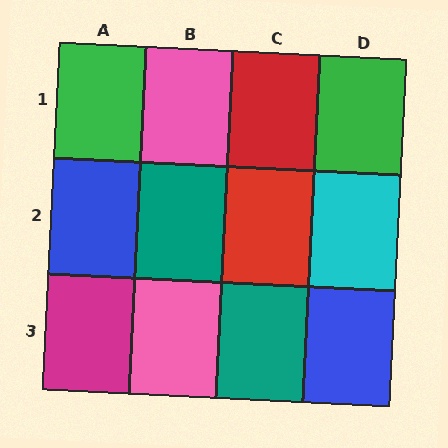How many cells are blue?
2 cells are blue.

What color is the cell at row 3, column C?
Teal.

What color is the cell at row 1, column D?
Green.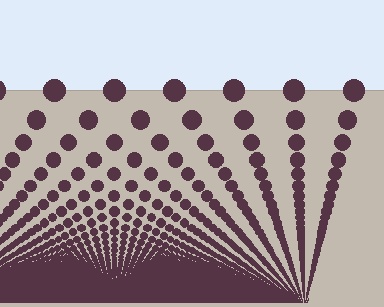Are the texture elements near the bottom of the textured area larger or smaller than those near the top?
Smaller. The gradient is inverted — elements near the bottom are smaller and denser.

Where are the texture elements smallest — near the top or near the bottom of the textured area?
Near the bottom.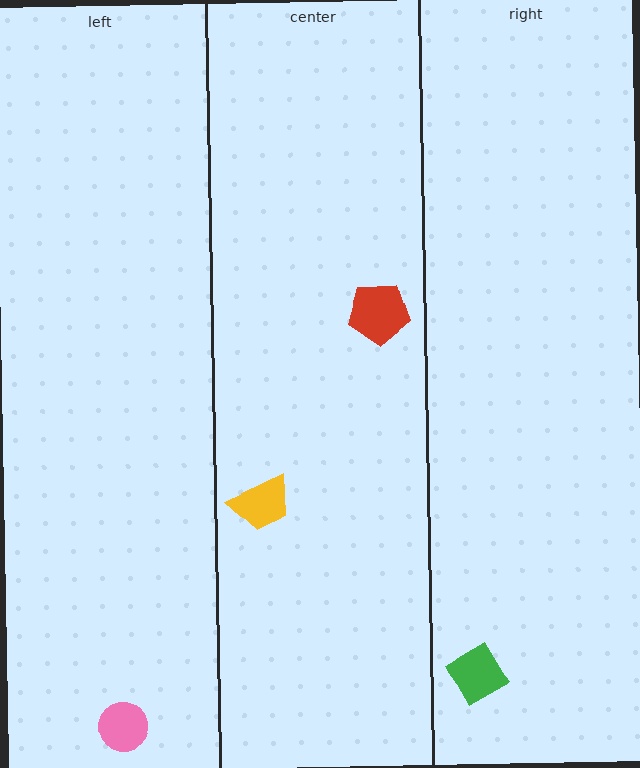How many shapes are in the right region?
1.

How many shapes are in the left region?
1.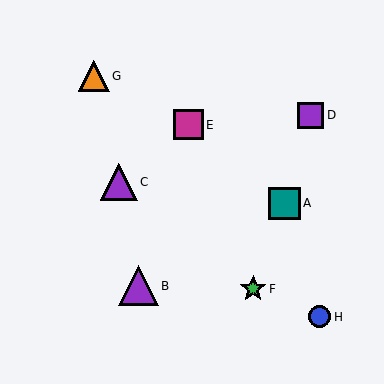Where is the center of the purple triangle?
The center of the purple triangle is at (138, 286).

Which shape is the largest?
The purple triangle (labeled B) is the largest.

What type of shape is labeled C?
Shape C is a purple triangle.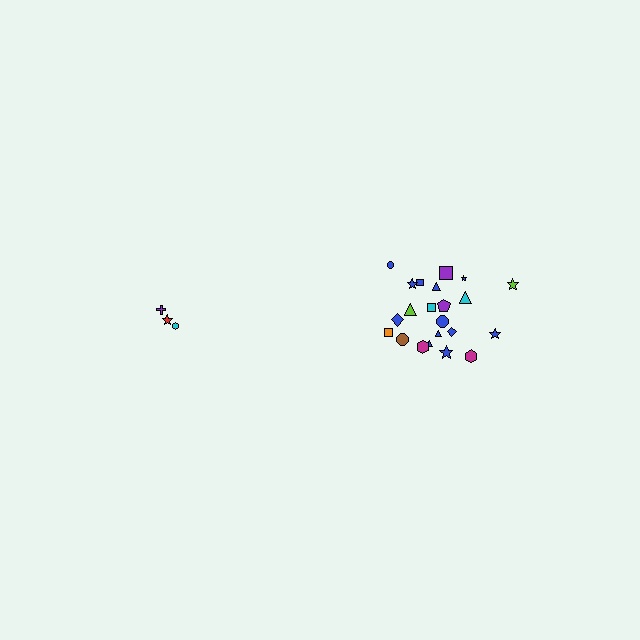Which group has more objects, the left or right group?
The right group.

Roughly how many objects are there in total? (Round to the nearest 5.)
Roughly 25 objects in total.